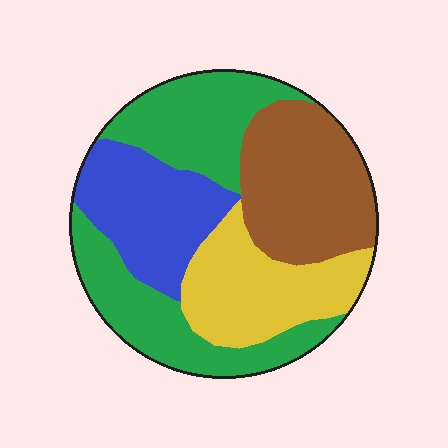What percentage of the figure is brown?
Brown covers about 25% of the figure.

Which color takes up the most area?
Green, at roughly 35%.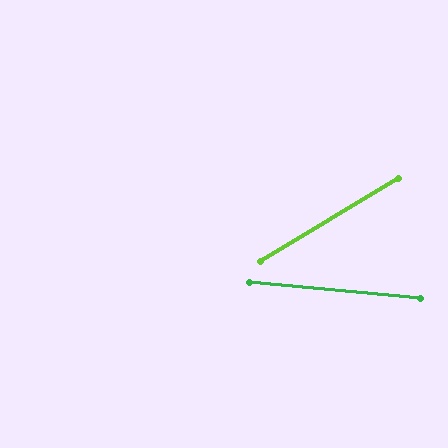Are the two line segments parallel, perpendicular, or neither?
Neither parallel nor perpendicular — they differ by about 36°.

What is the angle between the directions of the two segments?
Approximately 36 degrees.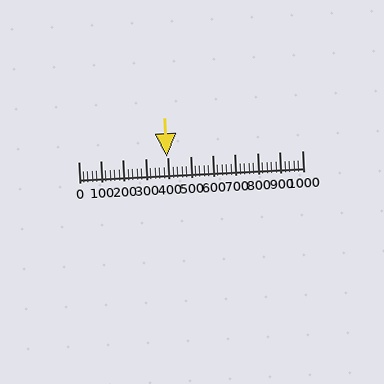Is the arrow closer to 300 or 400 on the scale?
The arrow is closer to 400.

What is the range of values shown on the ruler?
The ruler shows values from 0 to 1000.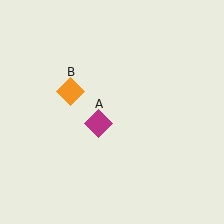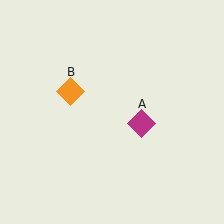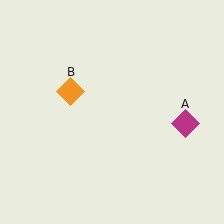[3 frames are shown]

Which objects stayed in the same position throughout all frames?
Orange diamond (object B) remained stationary.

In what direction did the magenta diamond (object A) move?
The magenta diamond (object A) moved right.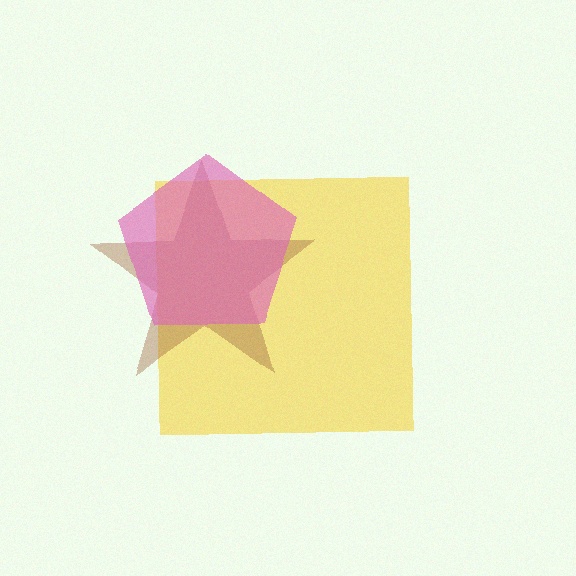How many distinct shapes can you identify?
There are 3 distinct shapes: a yellow square, a brown star, a pink pentagon.